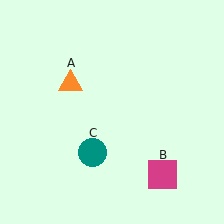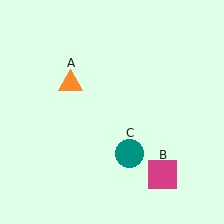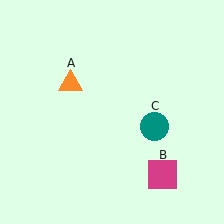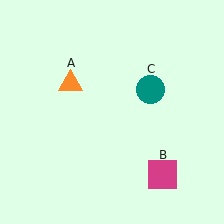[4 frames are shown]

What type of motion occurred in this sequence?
The teal circle (object C) rotated counterclockwise around the center of the scene.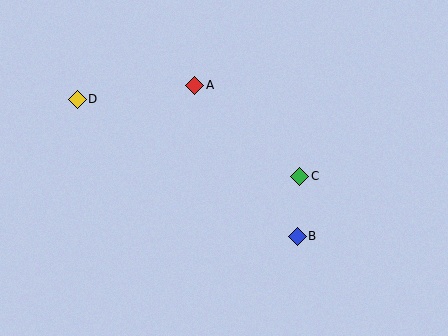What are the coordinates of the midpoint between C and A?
The midpoint between C and A is at (247, 131).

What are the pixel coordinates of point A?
Point A is at (195, 85).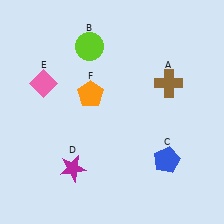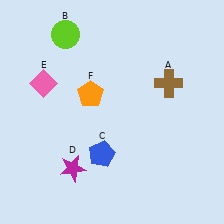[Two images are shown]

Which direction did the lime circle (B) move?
The lime circle (B) moved left.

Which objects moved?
The objects that moved are: the lime circle (B), the blue pentagon (C).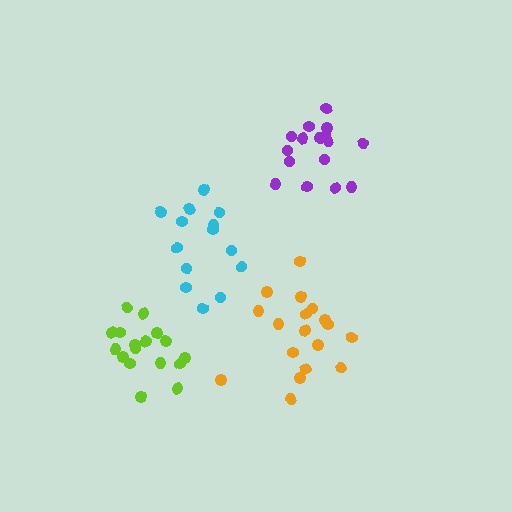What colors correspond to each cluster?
The clusters are colored: purple, orange, lime, cyan.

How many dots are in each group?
Group 1: 16 dots, Group 2: 18 dots, Group 3: 17 dots, Group 4: 14 dots (65 total).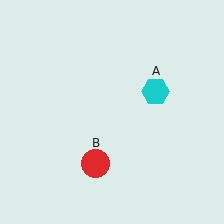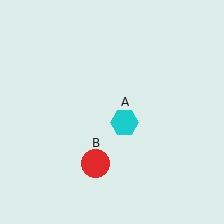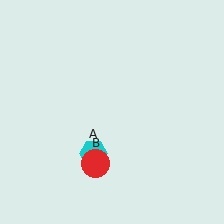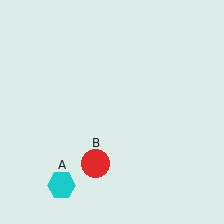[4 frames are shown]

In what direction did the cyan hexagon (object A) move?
The cyan hexagon (object A) moved down and to the left.